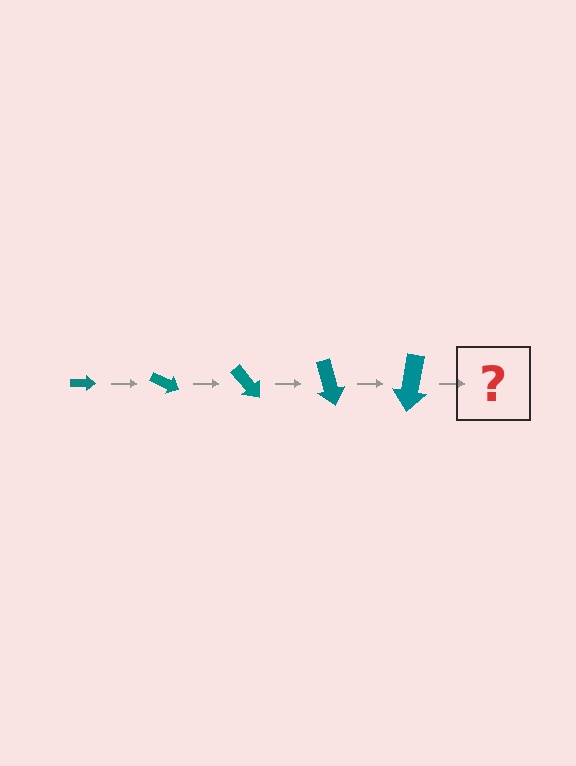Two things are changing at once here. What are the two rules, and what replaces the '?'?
The two rules are that the arrow grows larger each step and it rotates 25 degrees each step. The '?' should be an arrow, larger than the previous one and rotated 125 degrees from the start.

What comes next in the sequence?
The next element should be an arrow, larger than the previous one and rotated 125 degrees from the start.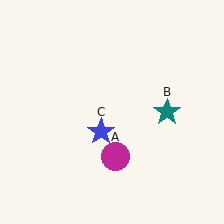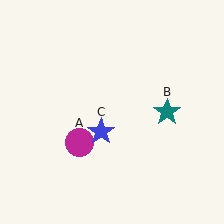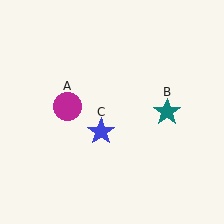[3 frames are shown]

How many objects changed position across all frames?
1 object changed position: magenta circle (object A).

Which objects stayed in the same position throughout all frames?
Teal star (object B) and blue star (object C) remained stationary.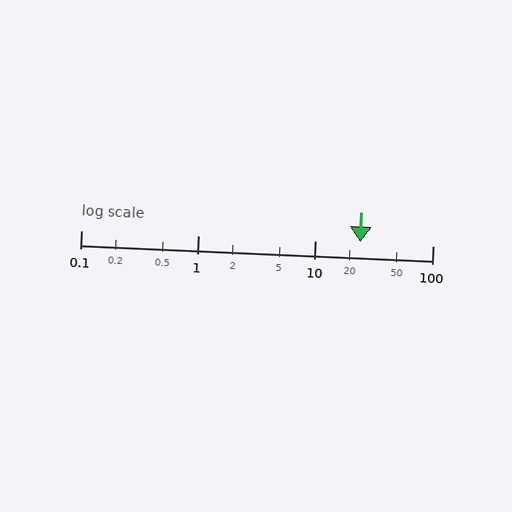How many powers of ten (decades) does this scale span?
The scale spans 3 decades, from 0.1 to 100.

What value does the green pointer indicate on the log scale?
The pointer indicates approximately 24.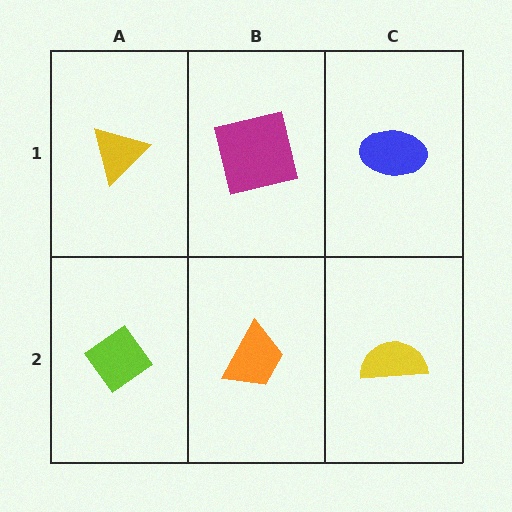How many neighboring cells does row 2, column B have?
3.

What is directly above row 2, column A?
A yellow triangle.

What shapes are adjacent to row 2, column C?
A blue ellipse (row 1, column C), an orange trapezoid (row 2, column B).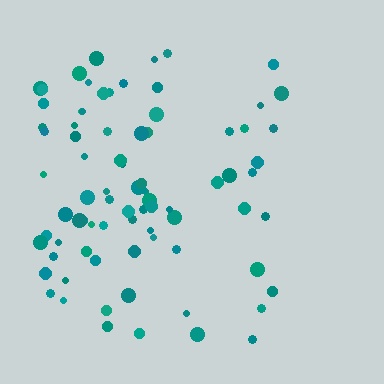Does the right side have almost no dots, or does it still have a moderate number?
Still a moderate number, just noticeably fewer than the left.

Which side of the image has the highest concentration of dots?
The left.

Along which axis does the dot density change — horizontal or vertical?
Horizontal.